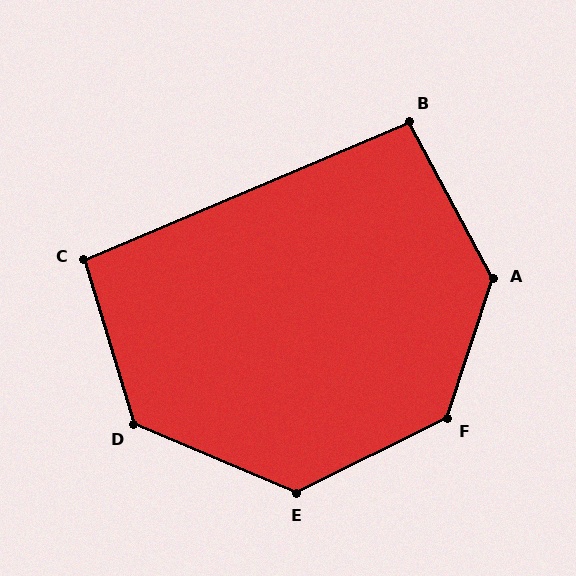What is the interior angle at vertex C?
Approximately 96 degrees (obtuse).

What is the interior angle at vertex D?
Approximately 130 degrees (obtuse).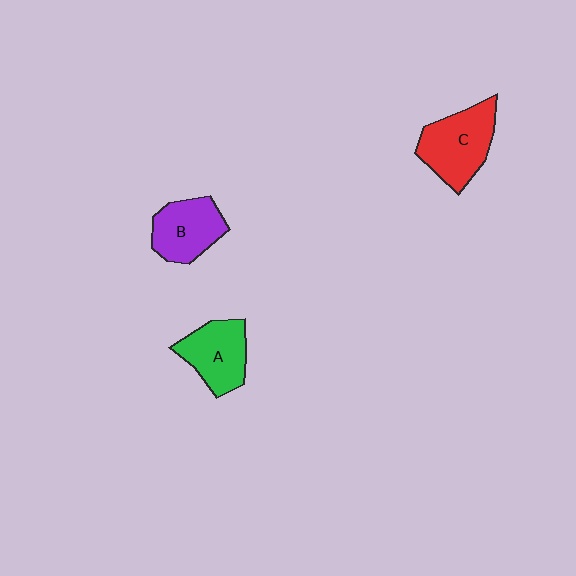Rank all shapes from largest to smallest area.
From largest to smallest: C (red), A (green), B (purple).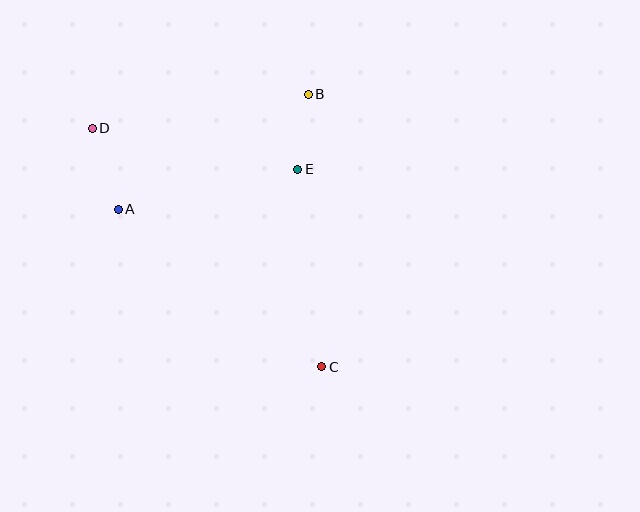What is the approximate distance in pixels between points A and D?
The distance between A and D is approximately 85 pixels.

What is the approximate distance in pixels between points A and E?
The distance between A and E is approximately 184 pixels.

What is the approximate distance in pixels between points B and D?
The distance between B and D is approximately 219 pixels.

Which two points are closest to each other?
Points B and E are closest to each other.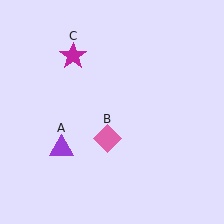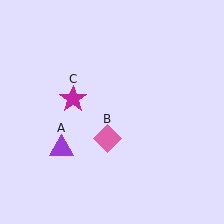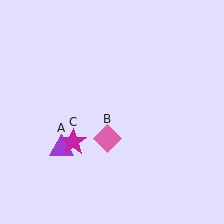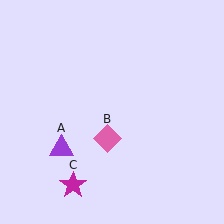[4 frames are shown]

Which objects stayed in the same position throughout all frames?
Purple triangle (object A) and pink diamond (object B) remained stationary.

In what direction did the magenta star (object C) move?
The magenta star (object C) moved down.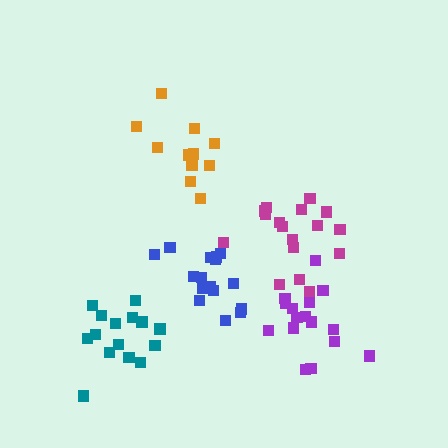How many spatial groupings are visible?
There are 5 spatial groupings.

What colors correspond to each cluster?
The clusters are colored: blue, orange, magenta, purple, teal.